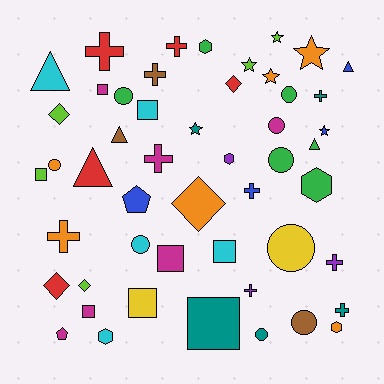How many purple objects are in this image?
There are 3 purple objects.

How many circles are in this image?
There are 9 circles.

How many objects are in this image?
There are 50 objects.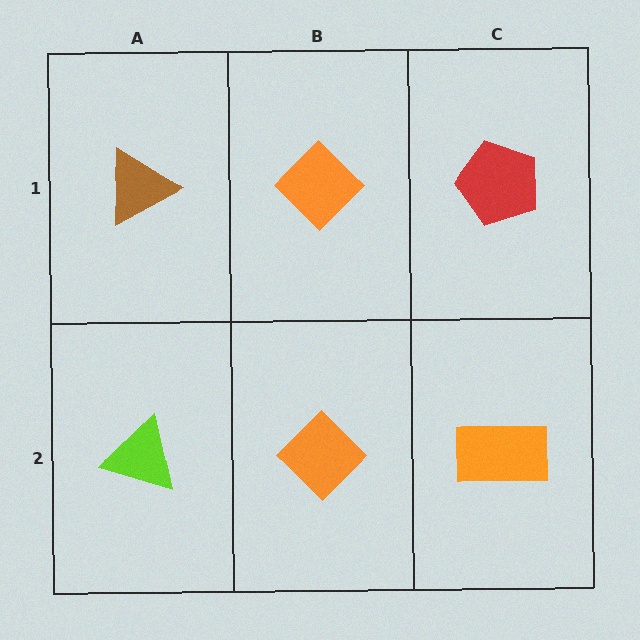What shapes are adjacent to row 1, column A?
A lime triangle (row 2, column A), an orange diamond (row 1, column B).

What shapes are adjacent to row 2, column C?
A red pentagon (row 1, column C), an orange diamond (row 2, column B).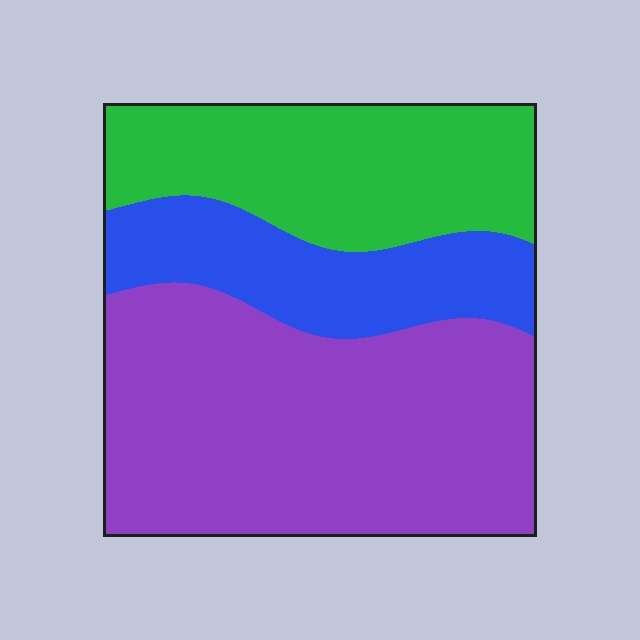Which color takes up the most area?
Purple, at roughly 50%.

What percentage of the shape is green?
Green takes up about one quarter (1/4) of the shape.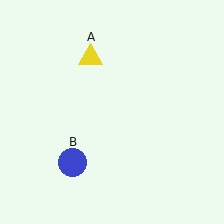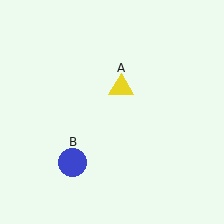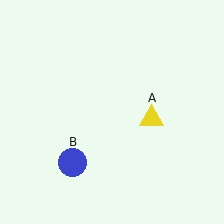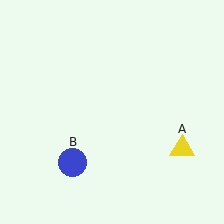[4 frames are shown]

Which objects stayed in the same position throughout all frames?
Blue circle (object B) remained stationary.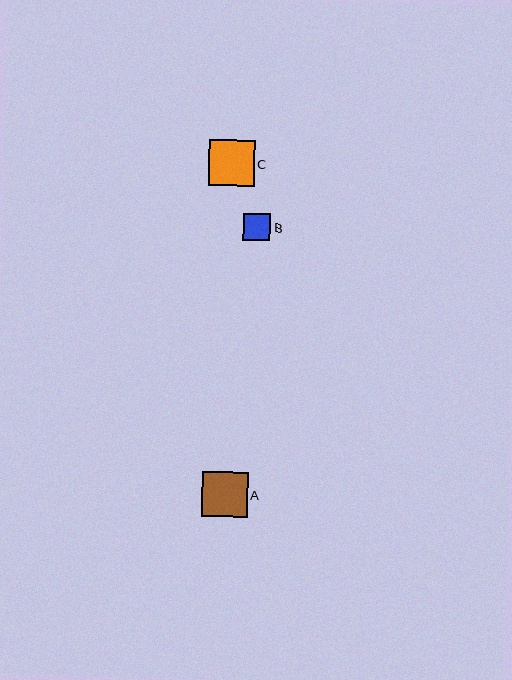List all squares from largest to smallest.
From largest to smallest: C, A, B.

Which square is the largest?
Square C is the largest with a size of approximately 46 pixels.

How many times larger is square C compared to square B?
Square C is approximately 1.7 times the size of square B.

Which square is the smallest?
Square B is the smallest with a size of approximately 27 pixels.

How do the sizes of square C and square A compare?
Square C and square A are approximately the same size.